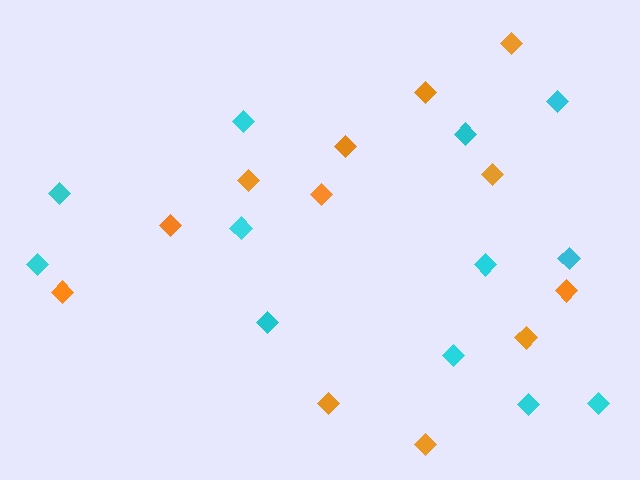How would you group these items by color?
There are 2 groups: one group of orange diamonds (12) and one group of cyan diamonds (12).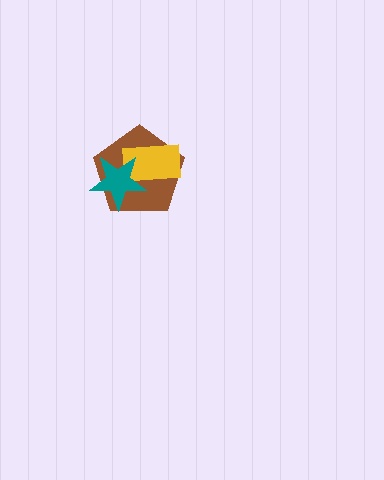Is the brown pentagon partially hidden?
Yes, it is partially covered by another shape.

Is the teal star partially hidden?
No, no other shape covers it.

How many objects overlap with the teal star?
2 objects overlap with the teal star.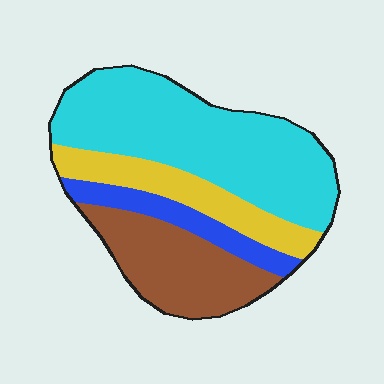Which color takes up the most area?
Cyan, at roughly 50%.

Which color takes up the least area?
Blue, at roughly 10%.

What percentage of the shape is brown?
Brown takes up about one quarter (1/4) of the shape.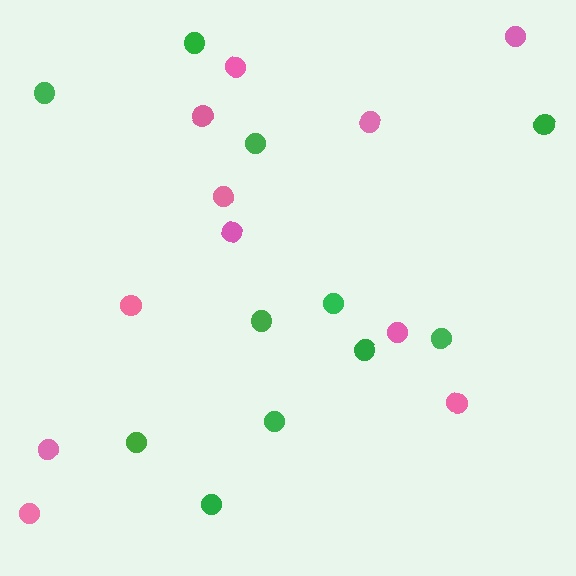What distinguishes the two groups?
There are 2 groups: one group of green circles (11) and one group of pink circles (11).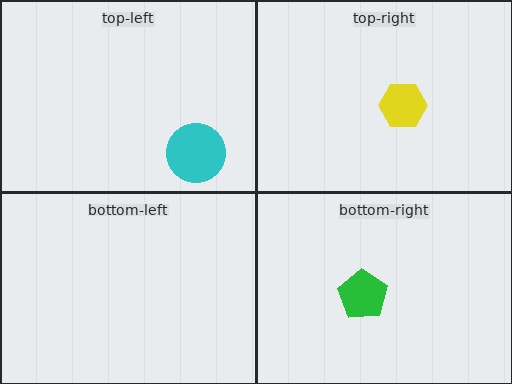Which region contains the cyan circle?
The top-left region.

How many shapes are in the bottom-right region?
1.